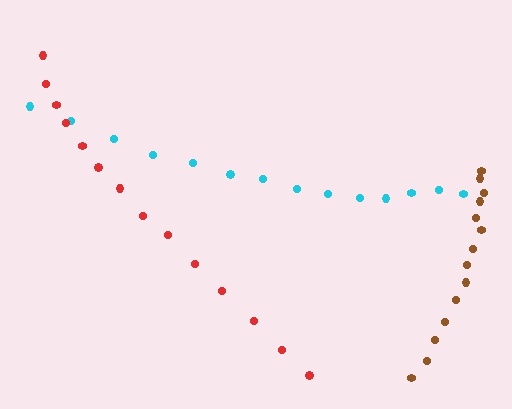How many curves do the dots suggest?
There are 3 distinct paths.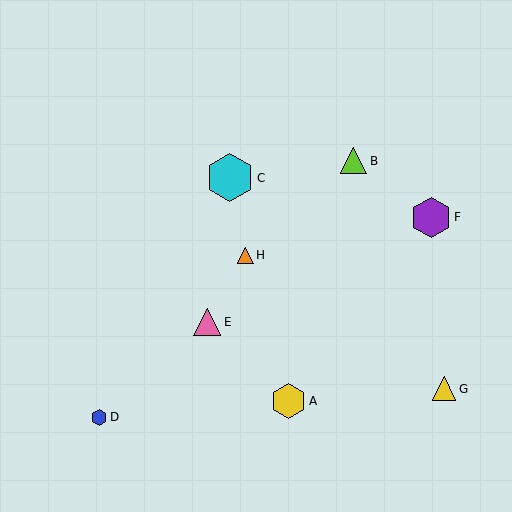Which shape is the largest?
The cyan hexagon (labeled C) is the largest.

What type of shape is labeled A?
Shape A is a yellow hexagon.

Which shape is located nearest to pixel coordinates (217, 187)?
The cyan hexagon (labeled C) at (230, 178) is nearest to that location.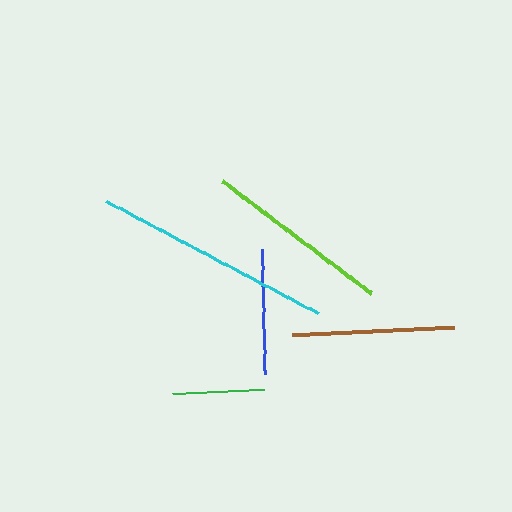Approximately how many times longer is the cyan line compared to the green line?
The cyan line is approximately 2.6 times the length of the green line.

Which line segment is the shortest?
The green line is the shortest at approximately 92 pixels.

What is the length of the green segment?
The green segment is approximately 92 pixels long.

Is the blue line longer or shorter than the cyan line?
The cyan line is longer than the blue line.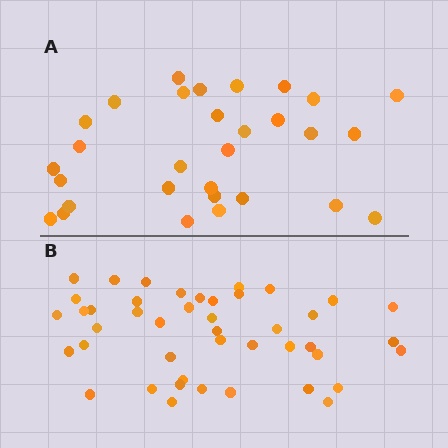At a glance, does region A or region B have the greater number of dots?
Region B (the bottom region) has more dots.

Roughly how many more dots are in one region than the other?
Region B has approximately 15 more dots than region A.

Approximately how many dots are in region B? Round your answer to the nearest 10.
About 40 dots. (The exact count is 44, which rounds to 40.)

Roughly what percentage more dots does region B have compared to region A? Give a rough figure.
About 45% more.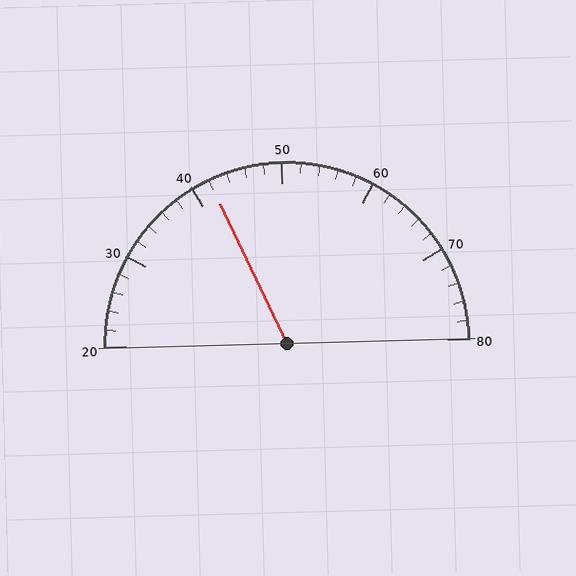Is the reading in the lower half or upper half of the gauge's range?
The reading is in the lower half of the range (20 to 80).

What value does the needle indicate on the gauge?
The needle indicates approximately 42.